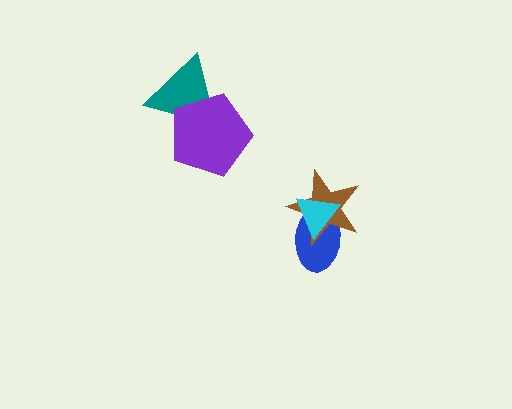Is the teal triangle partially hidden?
Yes, it is partially covered by another shape.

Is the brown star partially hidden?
Yes, it is partially covered by another shape.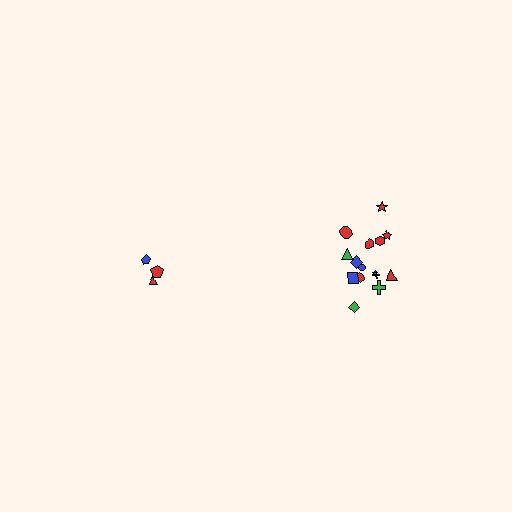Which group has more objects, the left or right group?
The right group.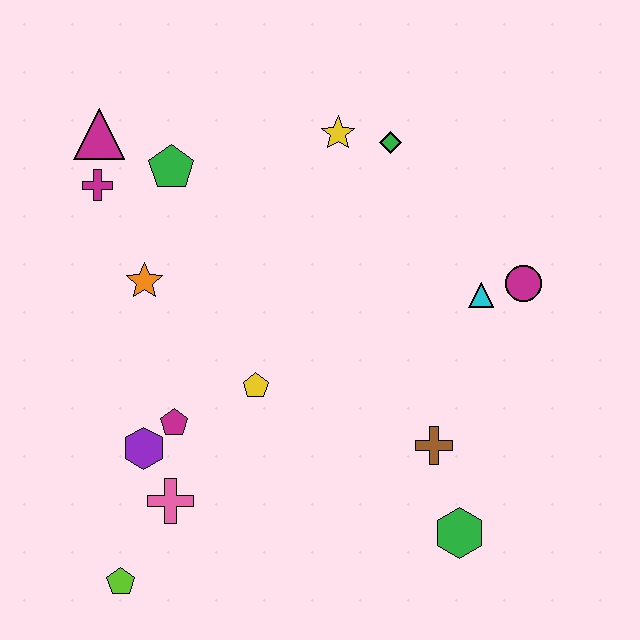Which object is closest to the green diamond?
The yellow star is closest to the green diamond.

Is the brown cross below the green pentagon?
Yes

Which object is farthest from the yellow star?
The lime pentagon is farthest from the yellow star.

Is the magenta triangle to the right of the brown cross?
No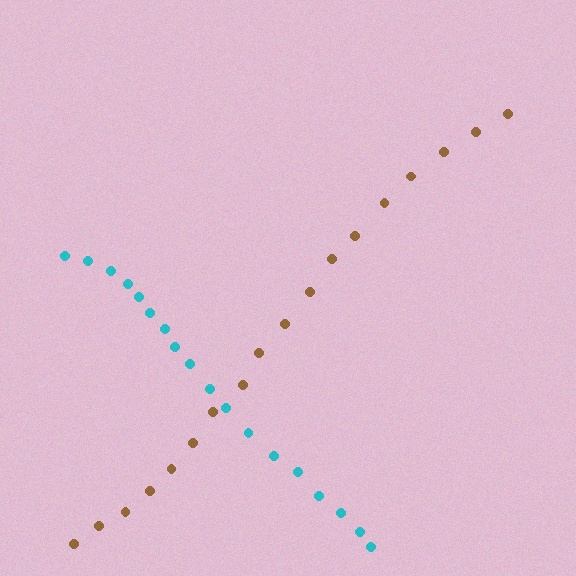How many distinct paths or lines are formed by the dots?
There are 2 distinct paths.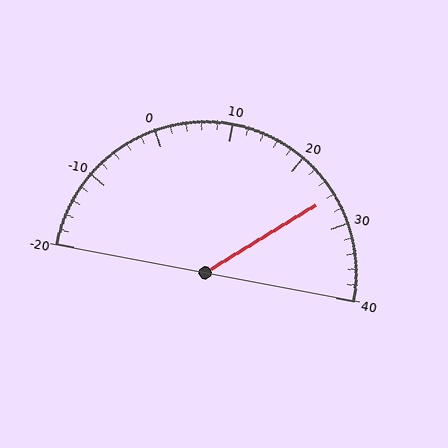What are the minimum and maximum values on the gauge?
The gauge ranges from -20 to 40.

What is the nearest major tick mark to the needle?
The nearest major tick mark is 30.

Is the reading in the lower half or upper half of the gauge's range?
The reading is in the upper half of the range (-20 to 40).